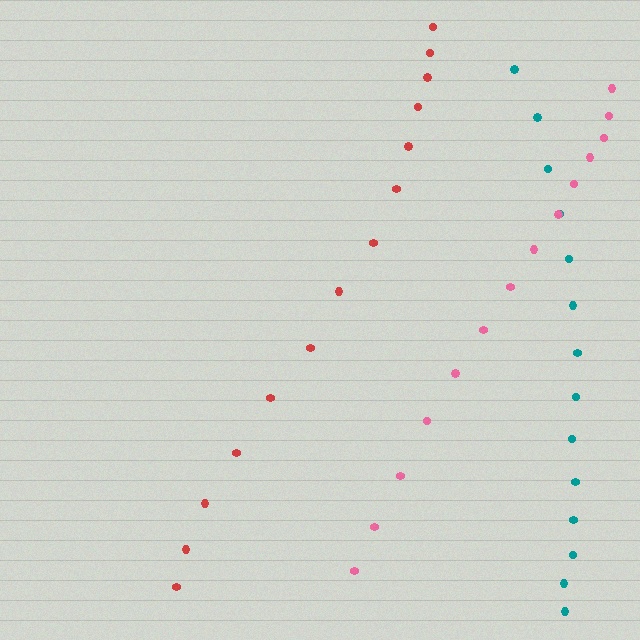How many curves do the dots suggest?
There are 3 distinct paths.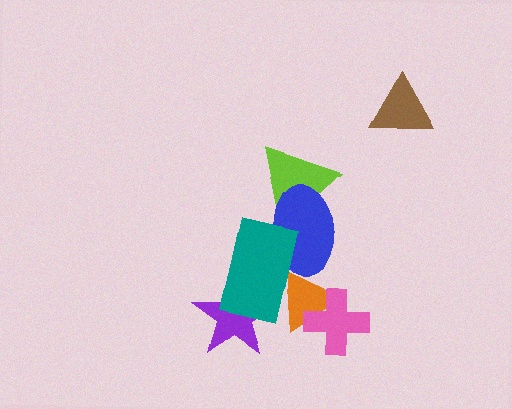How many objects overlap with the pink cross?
1 object overlaps with the pink cross.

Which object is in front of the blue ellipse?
The teal rectangle is in front of the blue ellipse.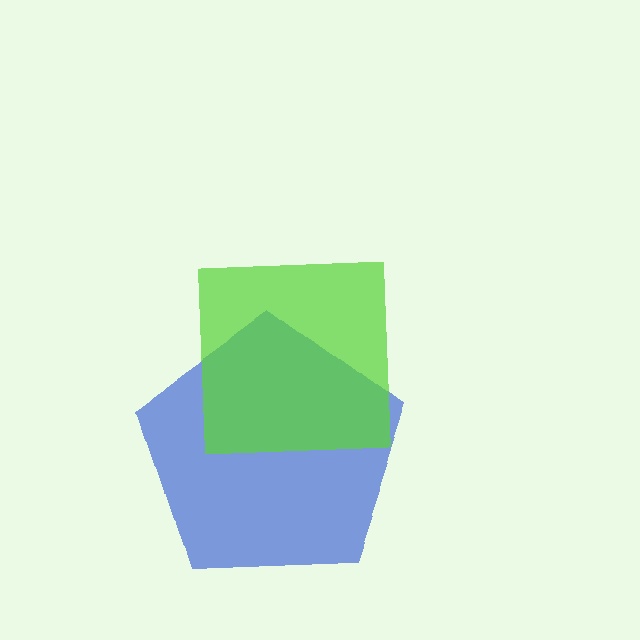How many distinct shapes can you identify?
There are 2 distinct shapes: a blue pentagon, a lime square.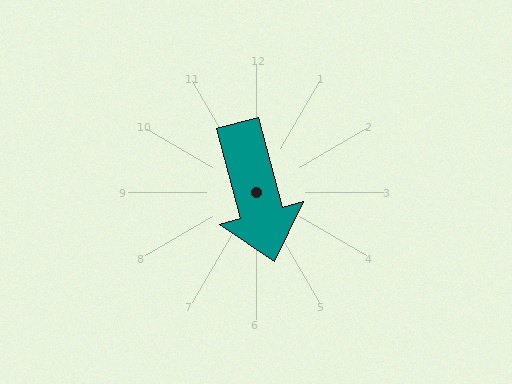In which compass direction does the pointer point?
South.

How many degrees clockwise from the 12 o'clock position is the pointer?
Approximately 165 degrees.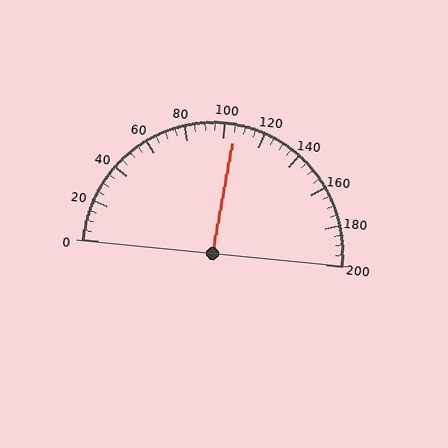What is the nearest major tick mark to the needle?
The nearest major tick mark is 100.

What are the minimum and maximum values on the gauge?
The gauge ranges from 0 to 200.